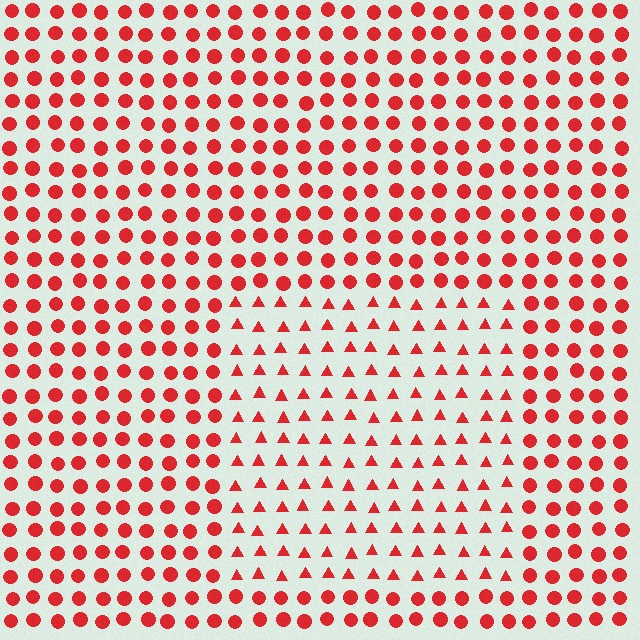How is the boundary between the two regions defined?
The boundary is defined by a change in element shape: triangles inside vs. circles outside. All elements share the same color and spacing.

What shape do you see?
I see a rectangle.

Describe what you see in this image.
The image is filled with small red elements arranged in a uniform grid. A rectangle-shaped region contains triangles, while the surrounding area contains circles. The boundary is defined purely by the change in element shape.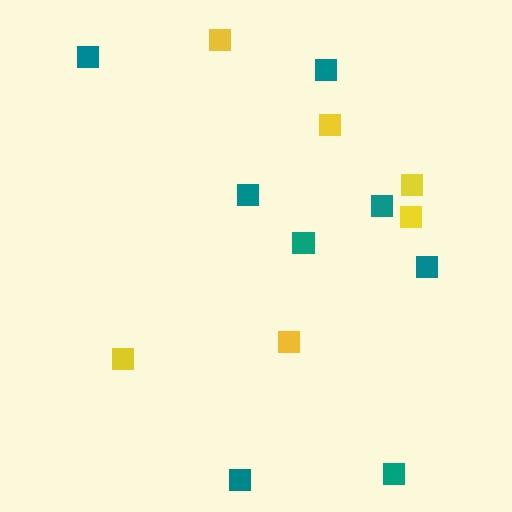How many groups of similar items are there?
There are 2 groups: one group of teal squares (8) and one group of yellow squares (6).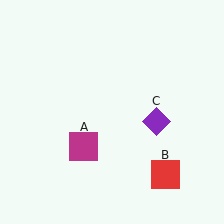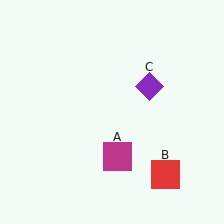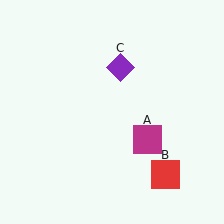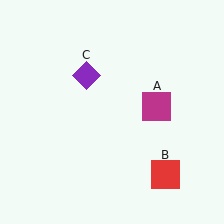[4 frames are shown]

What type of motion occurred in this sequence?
The magenta square (object A), purple diamond (object C) rotated counterclockwise around the center of the scene.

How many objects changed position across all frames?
2 objects changed position: magenta square (object A), purple diamond (object C).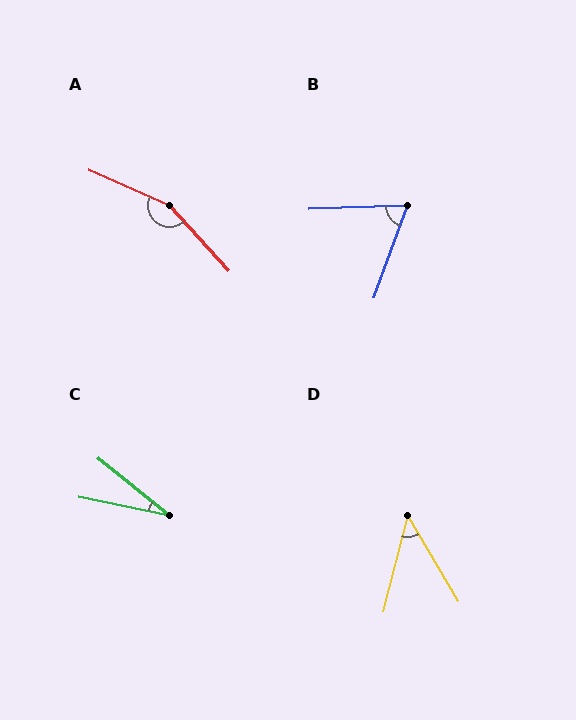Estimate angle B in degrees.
Approximately 68 degrees.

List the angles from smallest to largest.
C (27°), D (45°), B (68°), A (156°).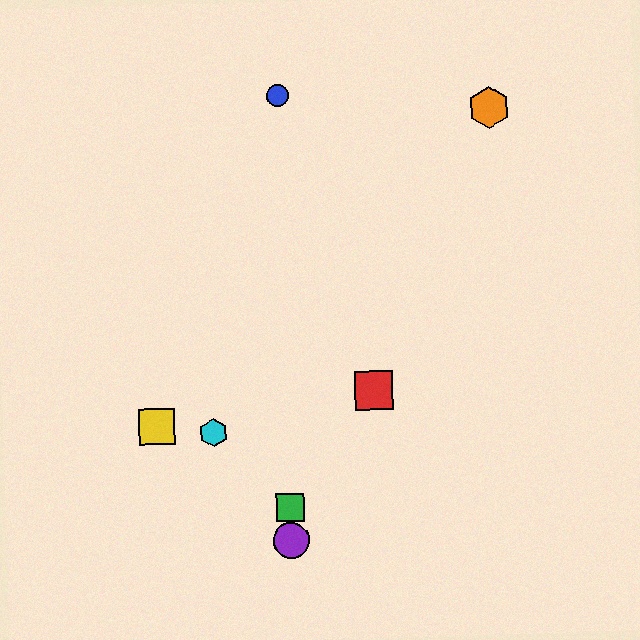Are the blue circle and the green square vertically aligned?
Yes, both are at x≈278.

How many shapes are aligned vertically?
3 shapes (the blue circle, the green square, the purple circle) are aligned vertically.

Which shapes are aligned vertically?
The blue circle, the green square, the purple circle are aligned vertically.